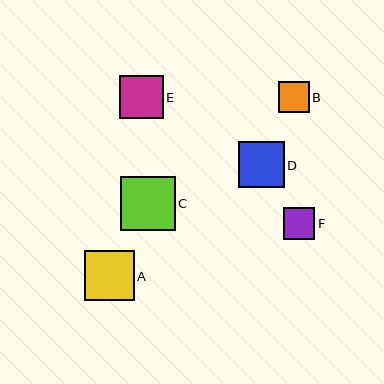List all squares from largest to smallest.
From largest to smallest: C, A, D, E, F, B.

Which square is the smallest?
Square B is the smallest with a size of approximately 31 pixels.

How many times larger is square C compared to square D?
Square C is approximately 1.2 times the size of square D.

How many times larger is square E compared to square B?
Square E is approximately 1.4 times the size of square B.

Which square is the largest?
Square C is the largest with a size of approximately 54 pixels.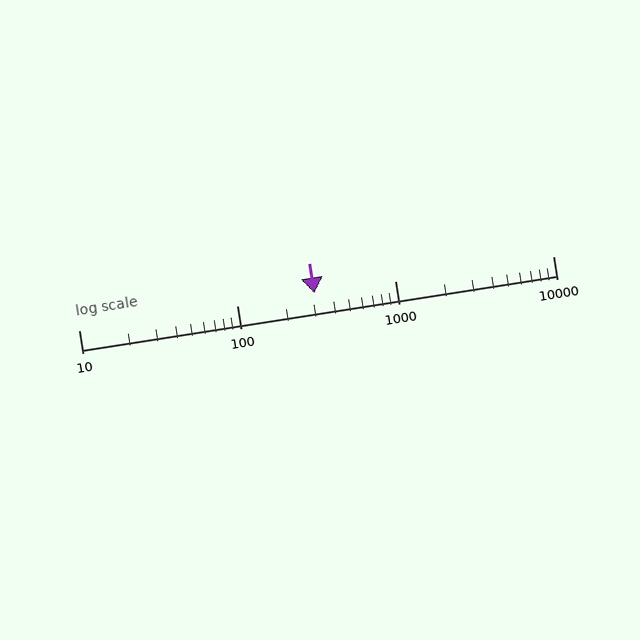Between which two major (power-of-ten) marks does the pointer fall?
The pointer is between 100 and 1000.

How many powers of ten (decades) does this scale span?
The scale spans 3 decades, from 10 to 10000.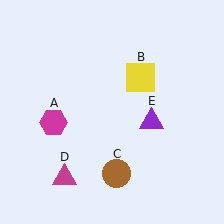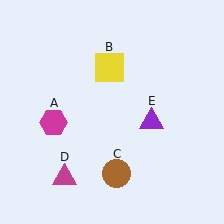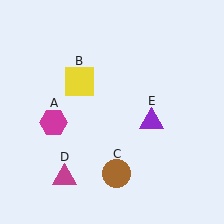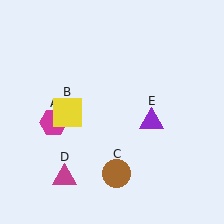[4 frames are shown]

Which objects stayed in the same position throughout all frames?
Magenta hexagon (object A) and brown circle (object C) and magenta triangle (object D) and purple triangle (object E) remained stationary.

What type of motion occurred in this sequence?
The yellow square (object B) rotated counterclockwise around the center of the scene.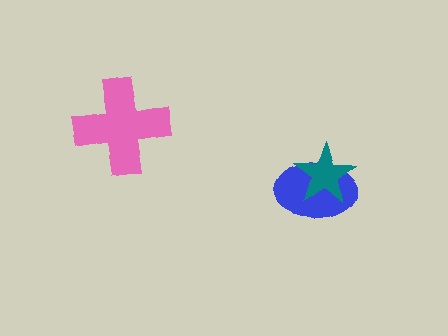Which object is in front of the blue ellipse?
The teal star is in front of the blue ellipse.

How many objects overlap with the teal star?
1 object overlaps with the teal star.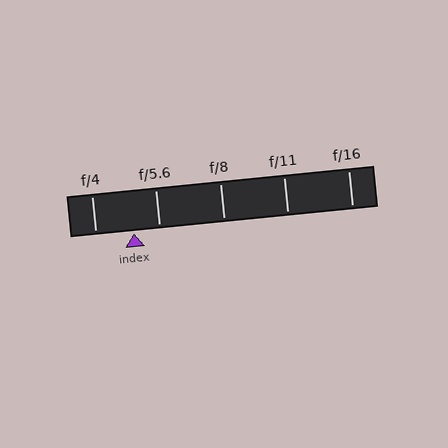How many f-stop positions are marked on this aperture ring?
There are 5 f-stop positions marked.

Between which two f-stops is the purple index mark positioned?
The index mark is between f/4 and f/5.6.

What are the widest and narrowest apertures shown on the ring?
The widest aperture shown is f/4 and the narrowest is f/16.